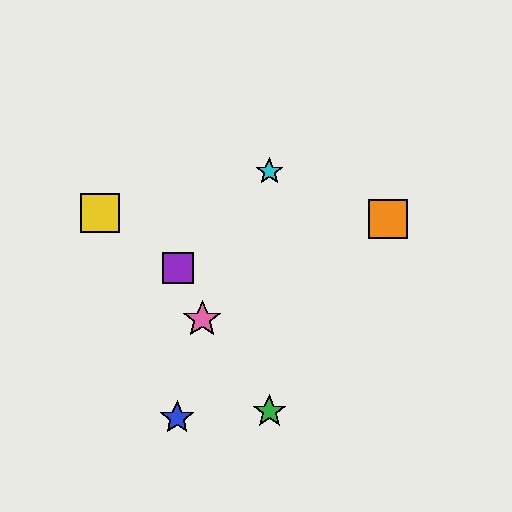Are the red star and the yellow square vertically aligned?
No, the red star is at x≈269 and the yellow square is at x≈100.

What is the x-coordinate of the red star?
The red star is at x≈269.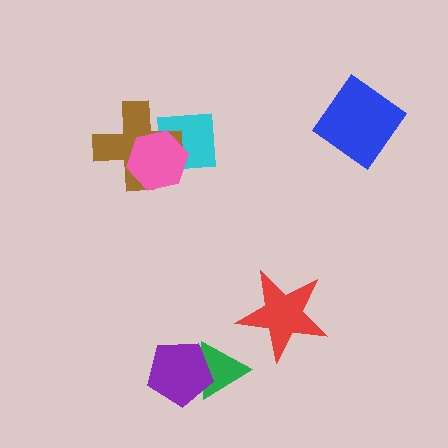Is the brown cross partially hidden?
Yes, it is partially covered by another shape.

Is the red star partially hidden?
No, no other shape covers it.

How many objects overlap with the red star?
0 objects overlap with the red star.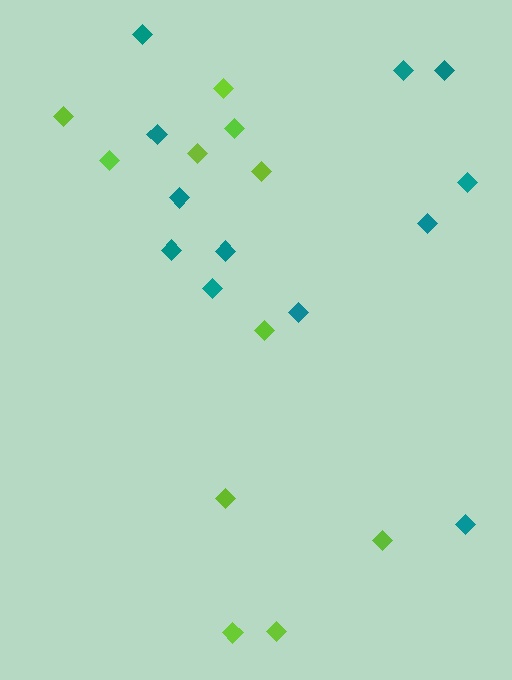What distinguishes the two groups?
There are 2 groups: one group of teal diamonds (12) and one group of lime diamonds (11).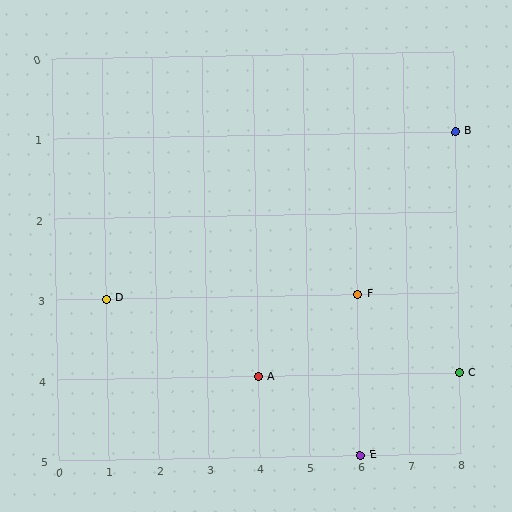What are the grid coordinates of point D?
Point D is at grid coordinates (1, 3).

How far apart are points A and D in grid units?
Points A and D are 3 columns and 1 row apart (about 3.2 grid units diagonally).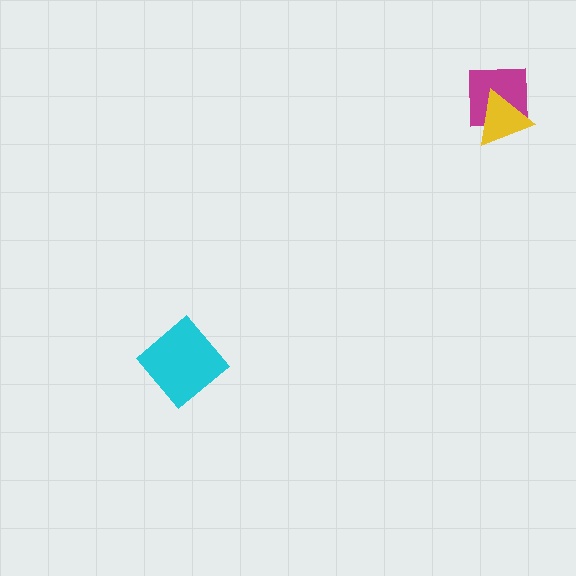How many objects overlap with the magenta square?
1 object overlaps with the magenta square.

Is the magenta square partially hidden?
Yes, it is partially covered by another shape.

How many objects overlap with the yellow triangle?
1 object overlaps with the yellow triangle.